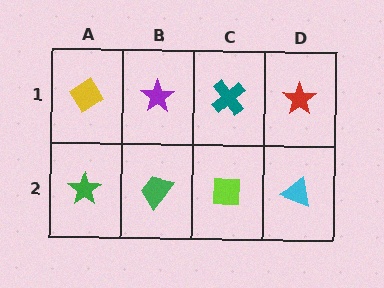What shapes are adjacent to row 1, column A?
A green star (row 2, column A), a purple star (row 1, column B).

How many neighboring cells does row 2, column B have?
3.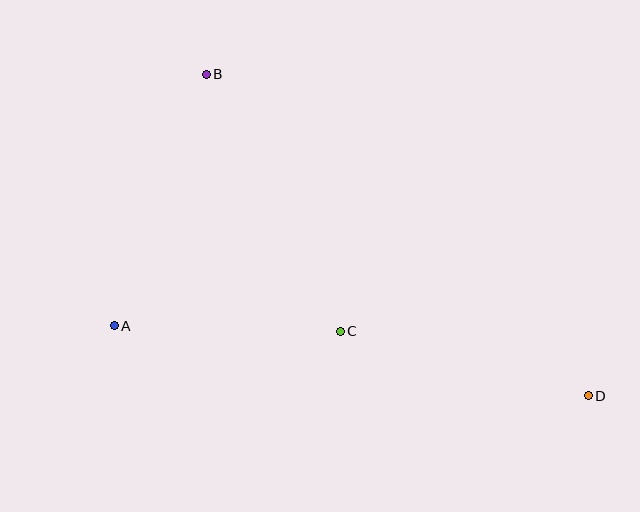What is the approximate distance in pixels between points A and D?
The distance between A and D is approximately 479 pixels.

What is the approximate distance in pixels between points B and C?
The distance between B and C is approximately 290 pixels.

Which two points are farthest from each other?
Points B and D are farthest from each other.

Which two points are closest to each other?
Points A and C are closest to each other.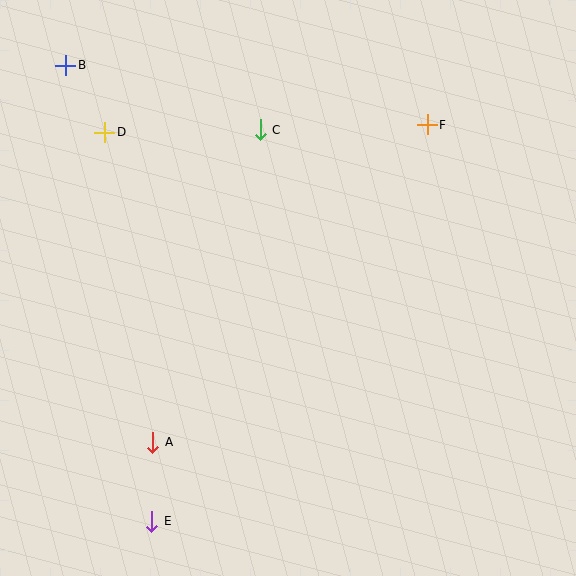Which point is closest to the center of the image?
Point C at (260, 130) is closest to the center.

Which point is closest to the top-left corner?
Point B is closest to the top-left corner.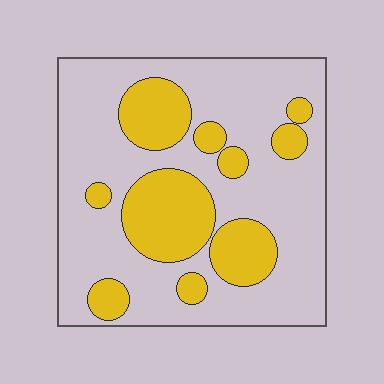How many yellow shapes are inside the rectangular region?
10.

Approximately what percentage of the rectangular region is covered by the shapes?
Approximately 30%.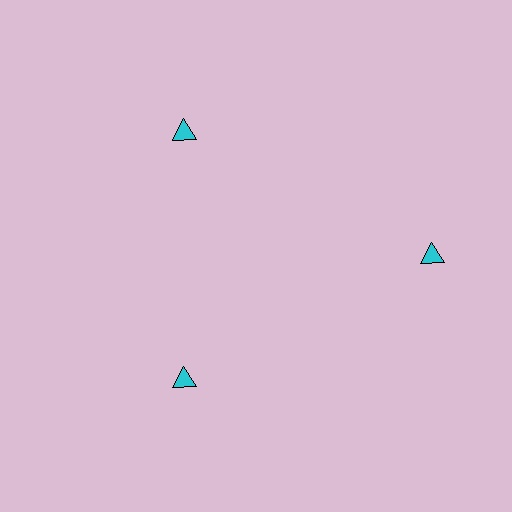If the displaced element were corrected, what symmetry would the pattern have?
It would have 3-fold rotational symmetry — the pattern would map onto itself every 120 degrees.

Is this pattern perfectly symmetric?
No. The 3 cyan triangles are arranged in a ring, but one element near the 3 o'clock position is pushed outward from the center, breaking the 3-fold rotational symmetry.